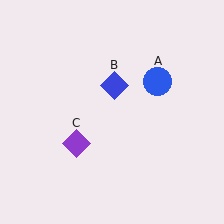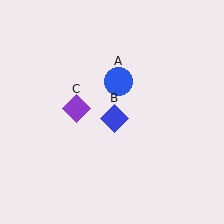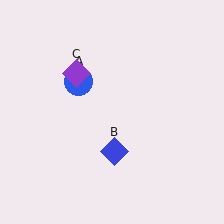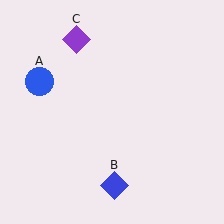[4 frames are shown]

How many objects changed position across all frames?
3 objects changed position: blue circle (object A), blue diamond (object B), purple diamond (object C).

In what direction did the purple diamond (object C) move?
The purple diamond (object C) moved up.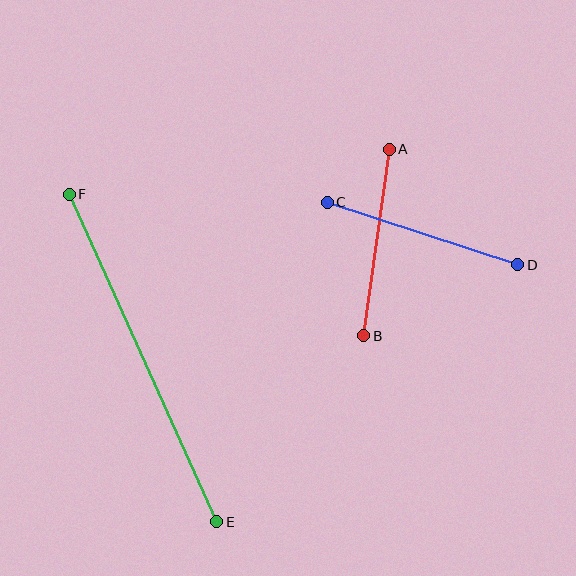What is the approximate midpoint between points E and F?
The midpoint is at approximately (143, 358) pixels.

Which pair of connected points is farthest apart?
Points E and F are farthest apart.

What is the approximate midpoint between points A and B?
The midpoint is at approximately (376, 242) pixels.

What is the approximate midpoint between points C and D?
The midpoint is at approximately (422, 234) pixels.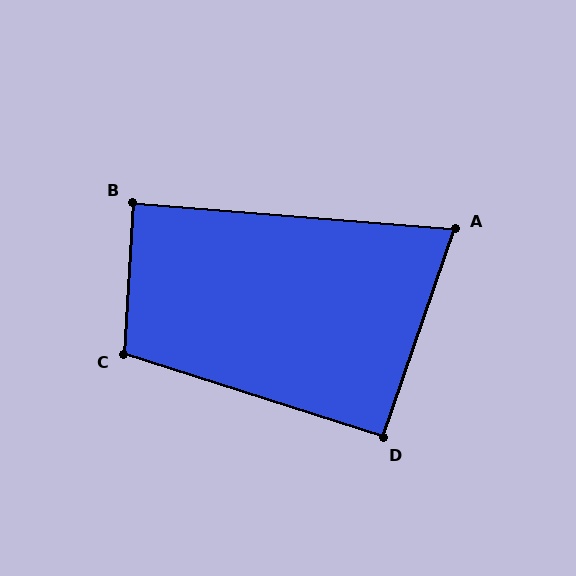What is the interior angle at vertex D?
Approximately 91 degrees (approximately right).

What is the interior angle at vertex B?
Approximately 89 degrees (approximately right).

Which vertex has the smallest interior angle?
A, at approximately 76 degrees.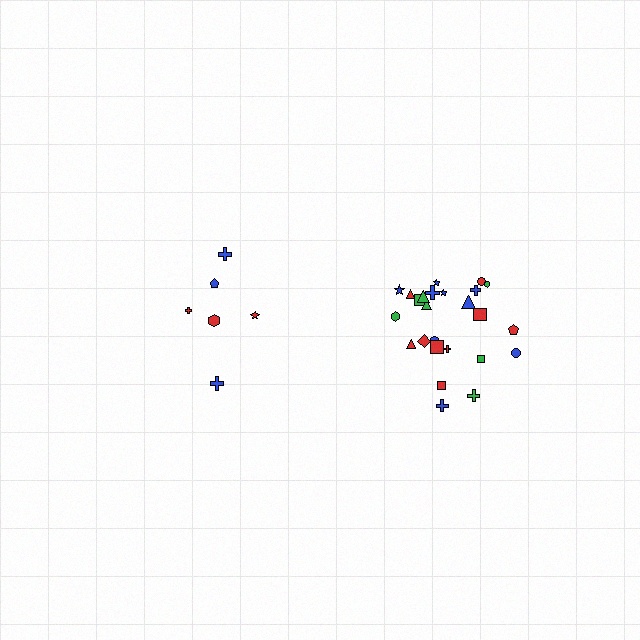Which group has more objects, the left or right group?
The right group.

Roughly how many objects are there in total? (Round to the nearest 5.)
Roughly 30 objects in total.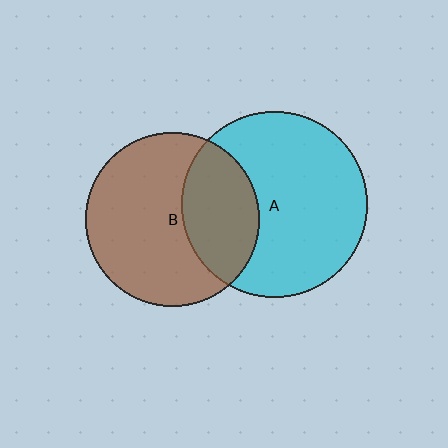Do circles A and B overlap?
Yes.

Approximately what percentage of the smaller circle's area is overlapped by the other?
Approximately 35%.